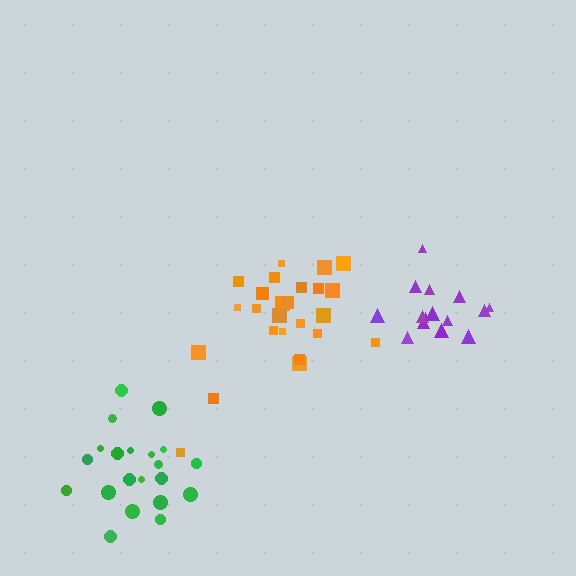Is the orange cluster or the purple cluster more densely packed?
Purple.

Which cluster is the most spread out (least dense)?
Orange.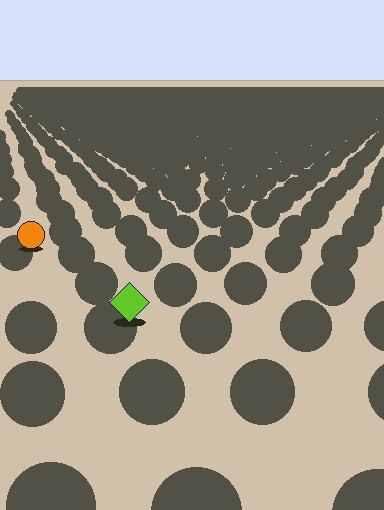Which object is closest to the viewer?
The lime diamond is closest. The texture marks near it are larger and more spread out.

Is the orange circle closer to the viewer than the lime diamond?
No. The lime diamond is closer — you can tell from the texture gradient: the ground texture is coarser near it.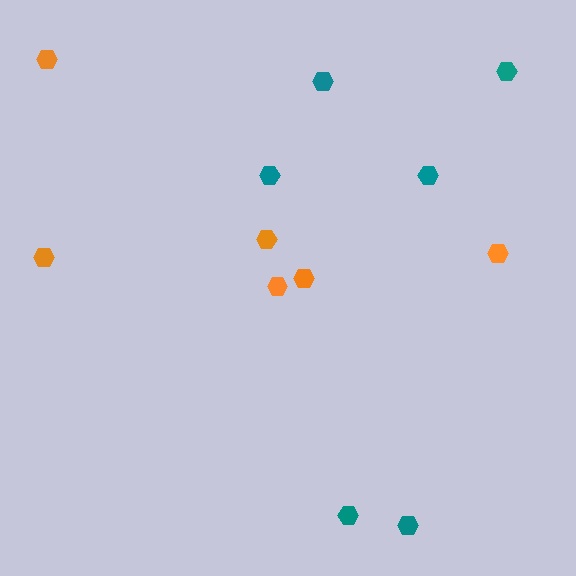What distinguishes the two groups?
There are 2 groups: one group of orange hexagons (6) and one group of teal hexagons (6).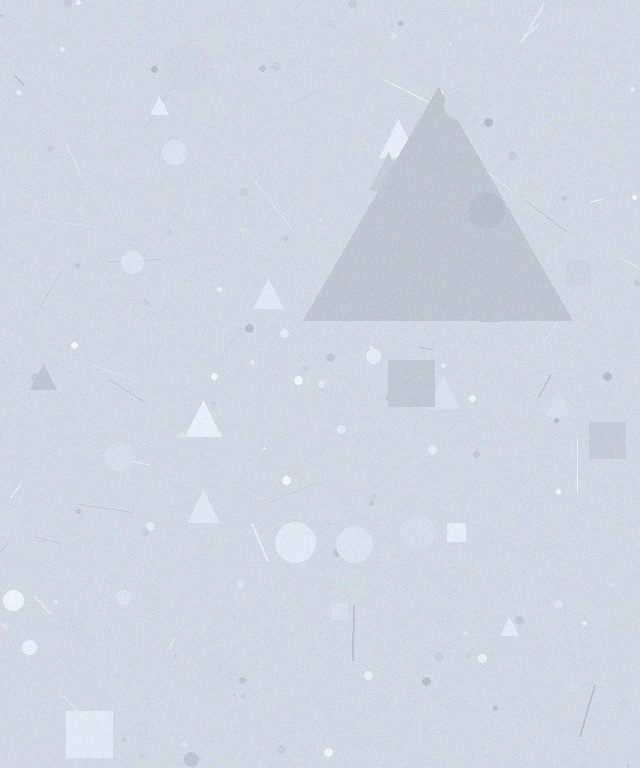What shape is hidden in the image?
A triangle is hidden in the image.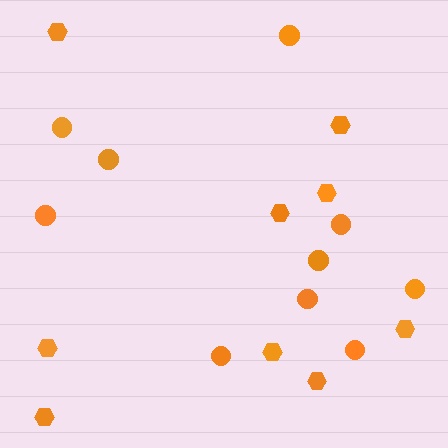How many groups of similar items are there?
There are 2 groups: one group of hexagons (9) and one group of circles (10).